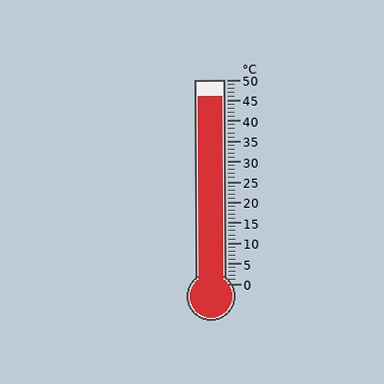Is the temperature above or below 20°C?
The temperature is above 20°C.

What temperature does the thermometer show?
The thermometer shows approximately 46°C.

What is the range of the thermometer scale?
The thermometer scale ranges from 0°C to 50°C.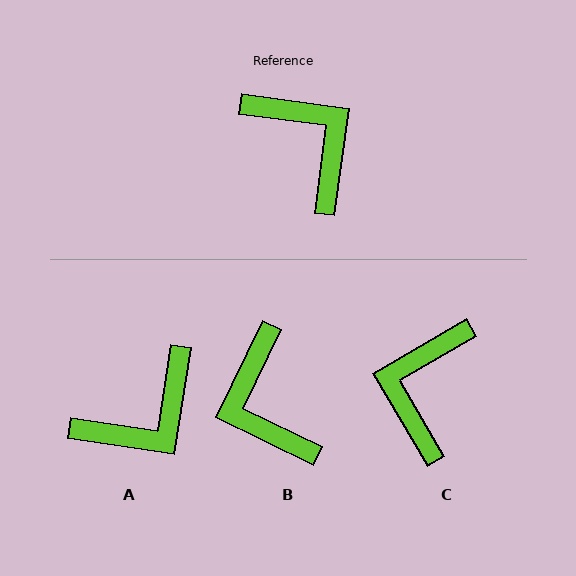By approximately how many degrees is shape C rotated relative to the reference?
Approximately 128 degrees counter-clockwise.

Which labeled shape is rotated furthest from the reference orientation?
B, about 162 degrees away.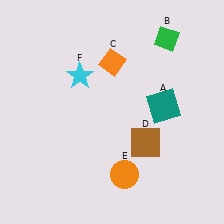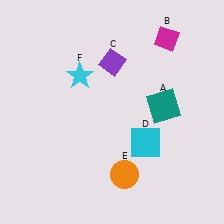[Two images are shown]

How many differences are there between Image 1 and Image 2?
There are 3 differences between the two images.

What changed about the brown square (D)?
In Image 1, D is brown. In Image 2, it changed to cyan.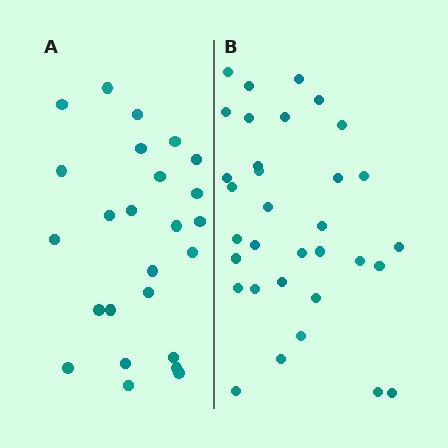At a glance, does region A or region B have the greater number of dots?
Region B (the right region) has more dots.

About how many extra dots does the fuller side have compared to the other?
Region B has roughly 8 or so more dots than region A.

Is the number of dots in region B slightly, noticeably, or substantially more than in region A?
Region B has noticeably more, but not dramatically so. The ratio is roughly 1.3 to 1.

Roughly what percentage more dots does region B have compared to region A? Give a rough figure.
About 30% more.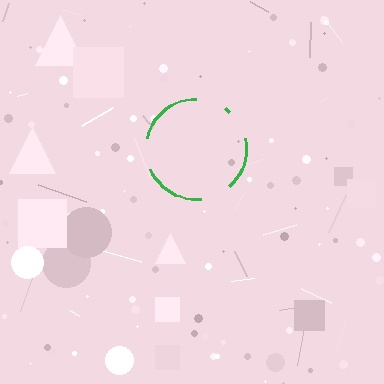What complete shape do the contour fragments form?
The contour fragments form a circle.